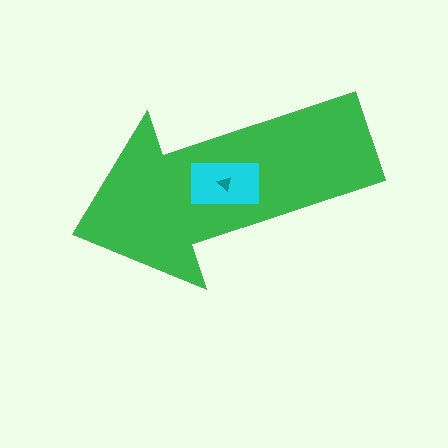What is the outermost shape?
The green arrow.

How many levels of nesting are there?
3.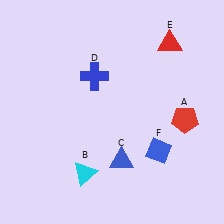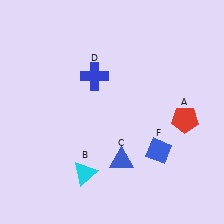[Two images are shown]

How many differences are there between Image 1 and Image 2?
There is 1 difference between the two images.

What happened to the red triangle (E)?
The red triangle (E) was removed in Image 2. It was in the top-right area of Image 1.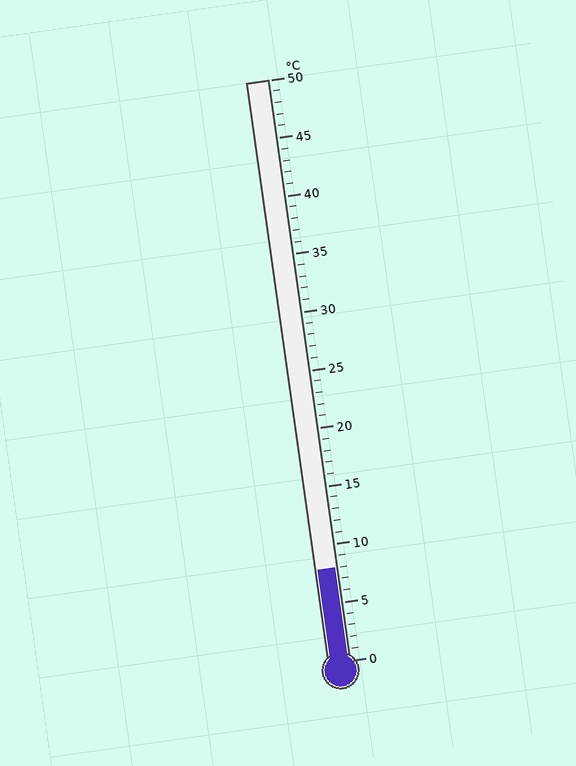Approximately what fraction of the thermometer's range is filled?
The thermometer is filled to approximately 15% of its range.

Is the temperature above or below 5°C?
The temperature is above 5°C.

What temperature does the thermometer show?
The thermometer shows approximately 8°C.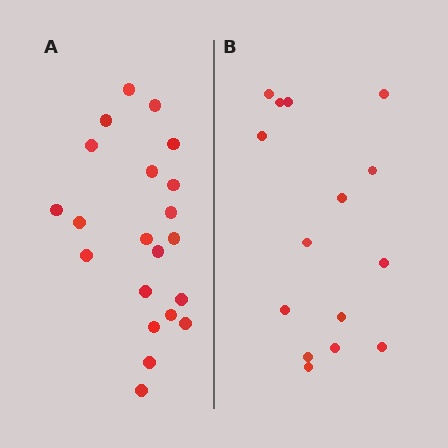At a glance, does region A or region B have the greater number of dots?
Region A (the left region) has more dots.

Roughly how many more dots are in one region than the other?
Region A has about 6 more dots than region B.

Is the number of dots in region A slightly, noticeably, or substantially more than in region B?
Region A has noticeably more, but not dramatically so. The ratio is roughly 1.4 to 1.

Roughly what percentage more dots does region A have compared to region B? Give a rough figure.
About 40% more.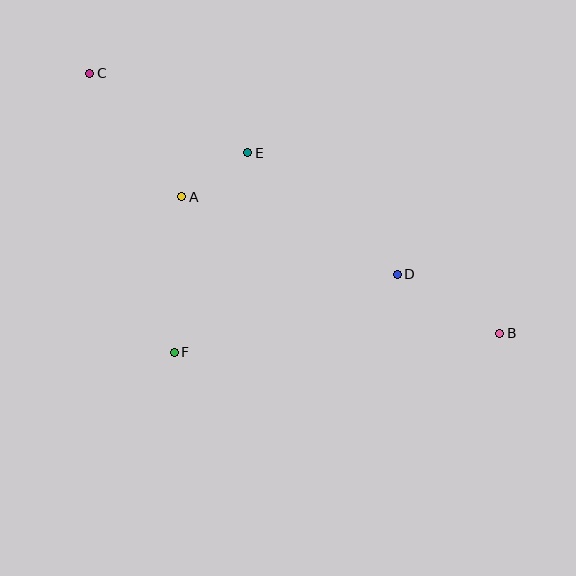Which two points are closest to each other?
Points A and E are closest to each other.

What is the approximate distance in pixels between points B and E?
The distance between B and E is approximately 310 pixels.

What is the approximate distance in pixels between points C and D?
The distance between C and D is approximately 367 pixels.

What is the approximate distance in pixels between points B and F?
The distance between B and F is approximately 326 pixels.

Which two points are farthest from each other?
Points B and C are farthest from each other.